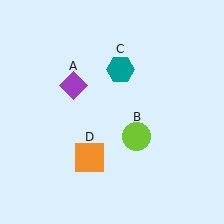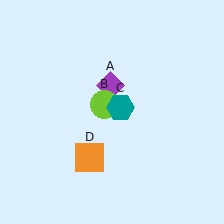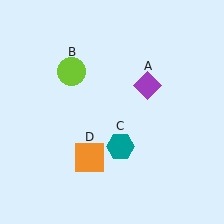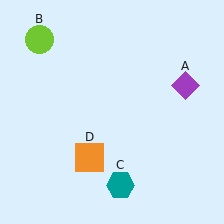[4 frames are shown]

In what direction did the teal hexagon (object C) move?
The teal hexagon (object C) moved down.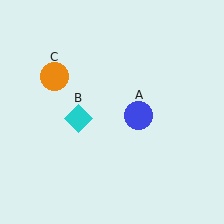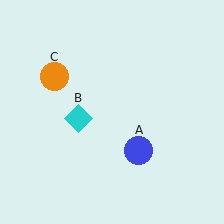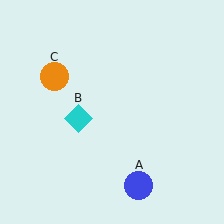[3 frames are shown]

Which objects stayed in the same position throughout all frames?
Cyan diamond (object B) and orange circle (object C) remained stationary.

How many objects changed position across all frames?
1 object changed position: blue circle (object A).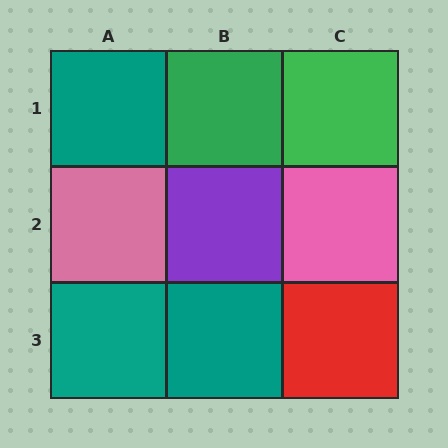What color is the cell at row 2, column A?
Pink.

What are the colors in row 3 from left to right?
Teal, teal, red.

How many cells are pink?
2 cells are pink.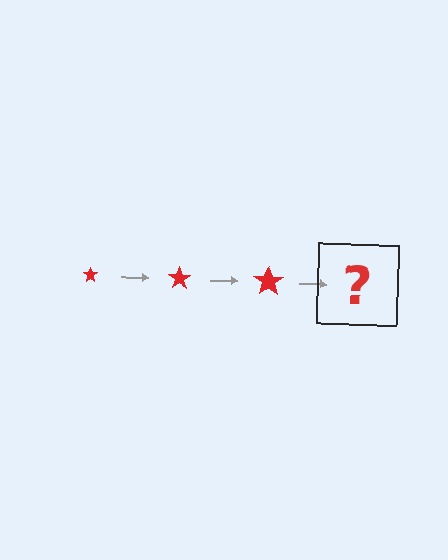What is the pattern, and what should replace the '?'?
The pattern is that the star gets progressively larger each step. The '?' should be a red star, larger than the previous one.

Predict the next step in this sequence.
The next step is a red star, larger than the previous one.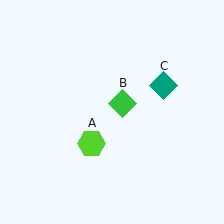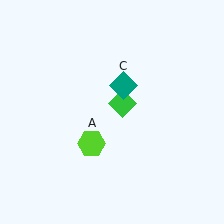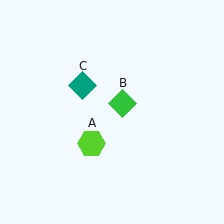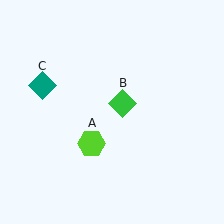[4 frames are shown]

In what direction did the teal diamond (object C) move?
The teal diamond (object C) moved left.